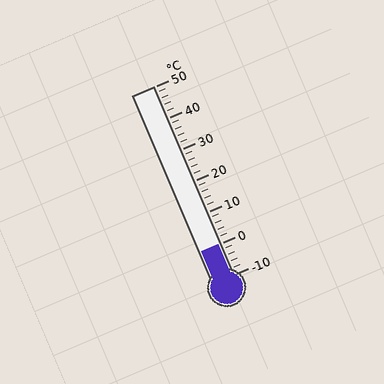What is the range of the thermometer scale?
The thermometer scale ranges from -10°C to 50°C.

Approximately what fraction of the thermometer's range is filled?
The thermometer is filled to approximately 15% of its range.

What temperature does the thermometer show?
The thermometer shows approximately 0°C.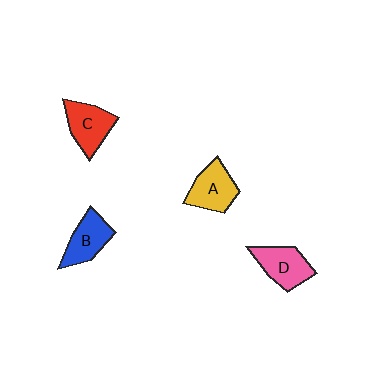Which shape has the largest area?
Shape C (red).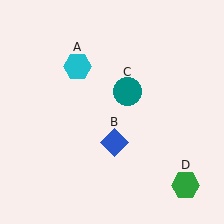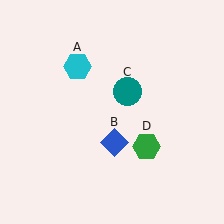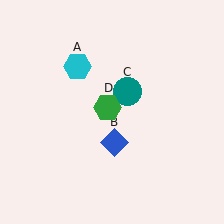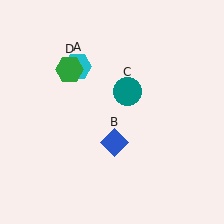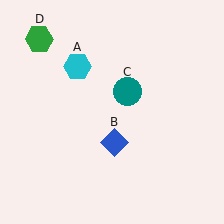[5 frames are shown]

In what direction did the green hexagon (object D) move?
The green hexagon (object D) moved up and to the left.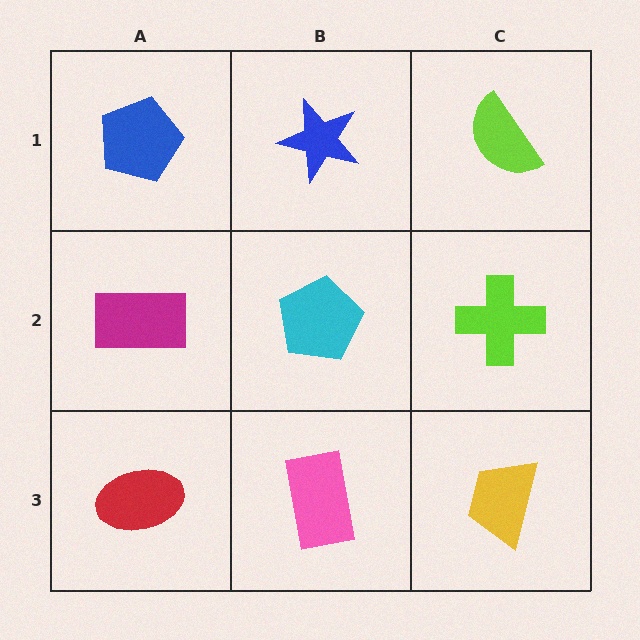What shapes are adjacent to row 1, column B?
A cyan pentagon (row 2, column B), a blue pentagon (row 1, column A), a lime semicircle (row 1, column C).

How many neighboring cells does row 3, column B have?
3.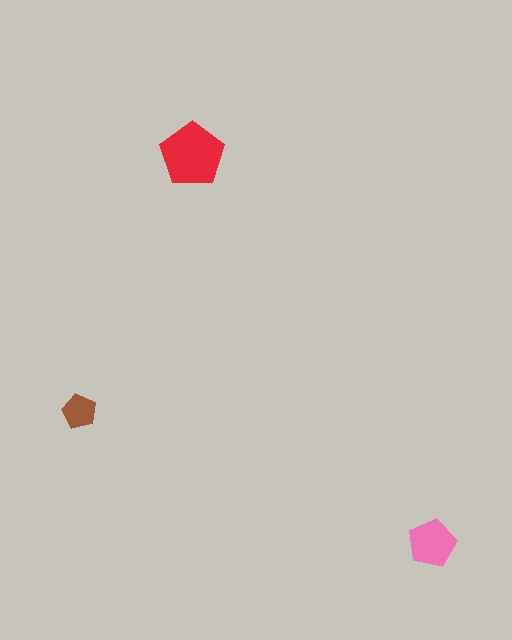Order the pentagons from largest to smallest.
the red one, the pink one, the brown one.